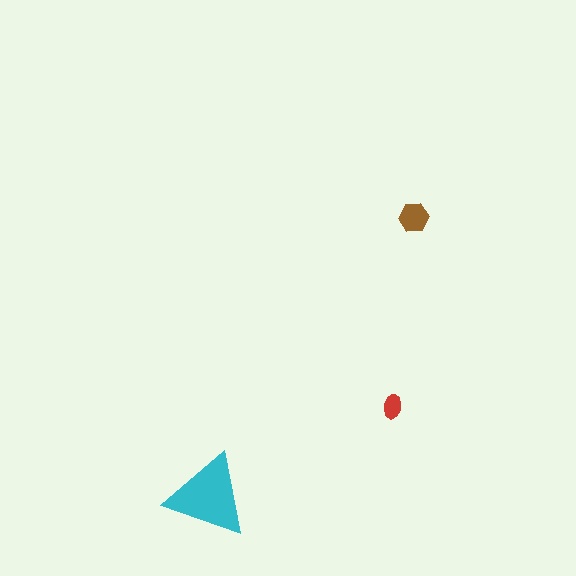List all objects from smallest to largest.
The red ellipse, the brown hexagon, the cyan triangle.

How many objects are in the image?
There are 3 objects in the image.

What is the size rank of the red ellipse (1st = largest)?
3rd.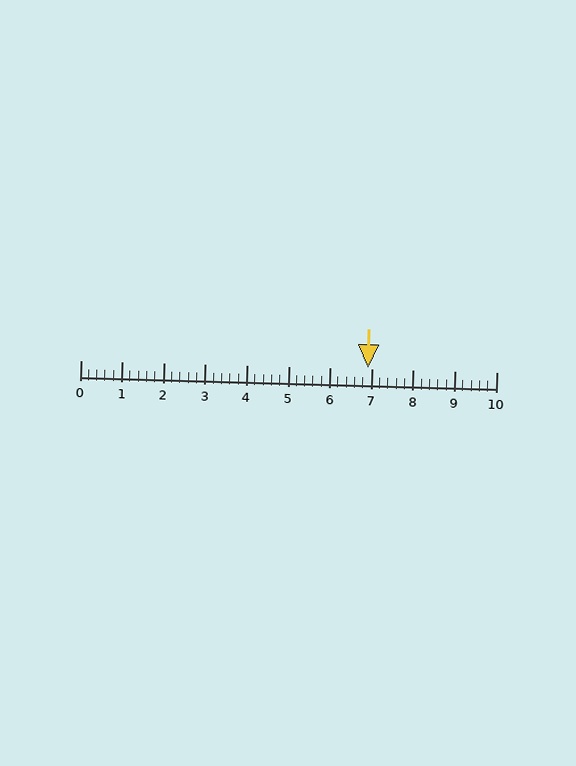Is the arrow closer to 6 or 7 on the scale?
The arrow is closer to 7.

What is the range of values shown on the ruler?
The ruler shows values from 0 to 10.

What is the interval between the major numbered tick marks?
The major tick marks are spaced 1 units apart.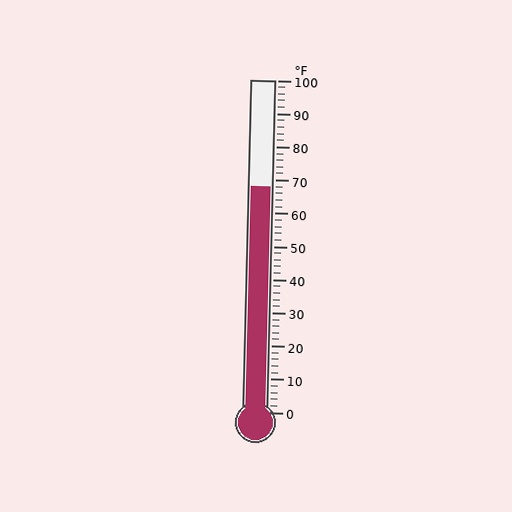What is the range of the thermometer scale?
The thermometer scale ranges from 0°F to 100°F.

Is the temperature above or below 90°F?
The temperature is below 90°F.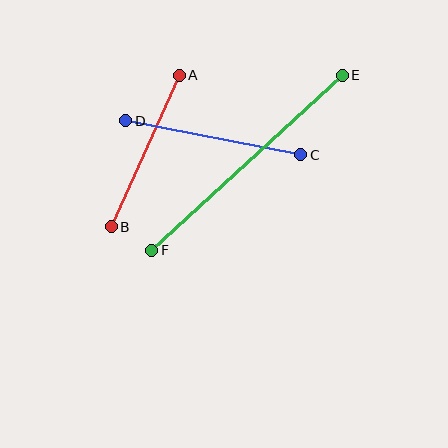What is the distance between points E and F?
The distance is approximately 259 pixels.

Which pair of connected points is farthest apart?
Points E and F are farthest apart.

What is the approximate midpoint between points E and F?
The midpoint is at approximately (247, 163) pixels.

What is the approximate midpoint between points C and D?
The midpoint is at approximately (213, 138) pixels.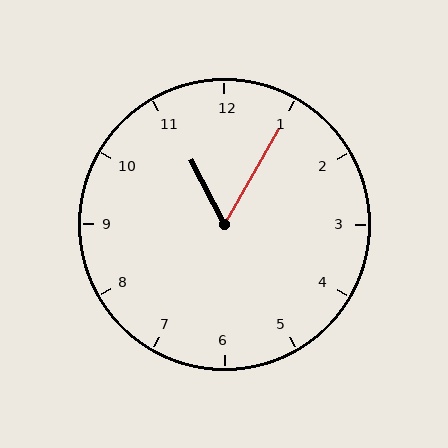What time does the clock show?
11:05.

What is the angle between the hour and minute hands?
Approximately 58 degrees.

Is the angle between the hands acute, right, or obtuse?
It is acute.